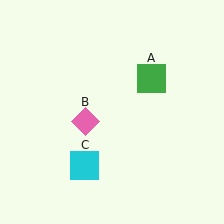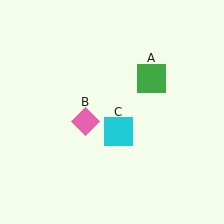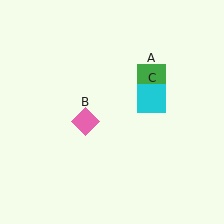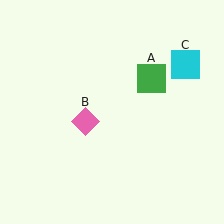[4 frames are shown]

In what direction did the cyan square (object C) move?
The cyan square (object C) moved up and to the right.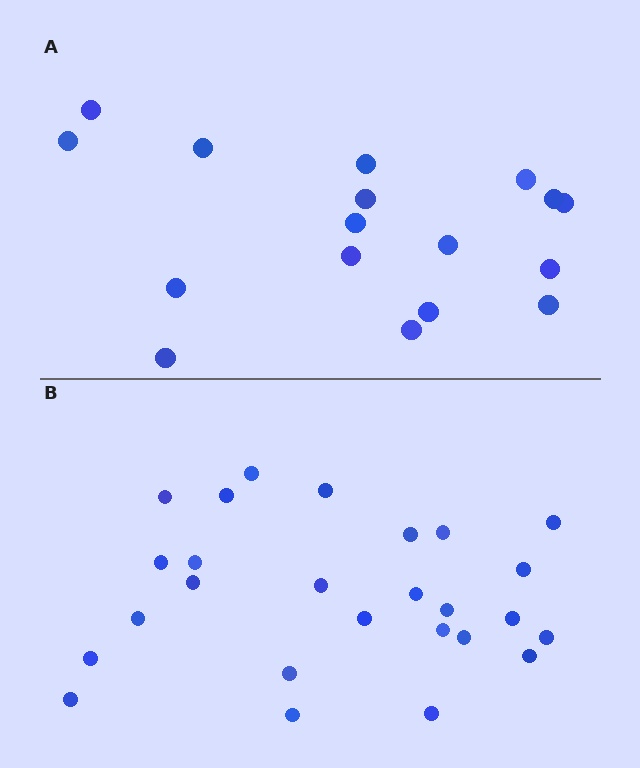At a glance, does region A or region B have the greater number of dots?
Region B (the bottom region) has more dots.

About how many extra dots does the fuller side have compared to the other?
Region B has roughly 8 or so more dots than region A.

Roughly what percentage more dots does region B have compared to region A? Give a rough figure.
About 55% more.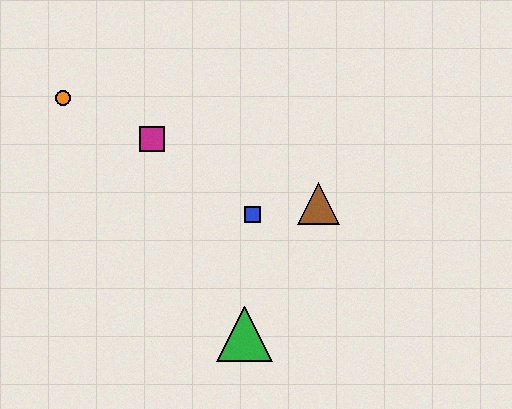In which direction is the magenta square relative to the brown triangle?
The magenta square is to the left of the brown triangle.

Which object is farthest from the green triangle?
The orange circle is farthest from the green triangle.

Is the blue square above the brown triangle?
No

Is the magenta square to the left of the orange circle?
No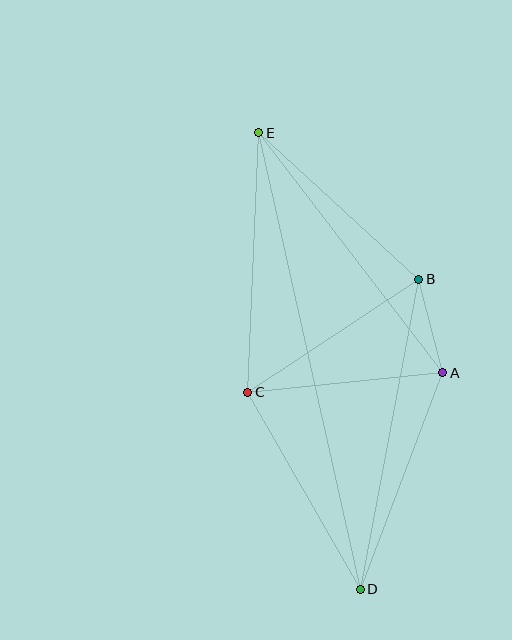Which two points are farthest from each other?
Points D and E are farthest from each other.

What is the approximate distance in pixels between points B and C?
The distance between B and C is approximately 205 pixels.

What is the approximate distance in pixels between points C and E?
The distance between C and E is approximately 260 pixels.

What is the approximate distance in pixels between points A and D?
The distance between A and D is approximately 231 pixels.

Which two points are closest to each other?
Points A and B are closest to each other.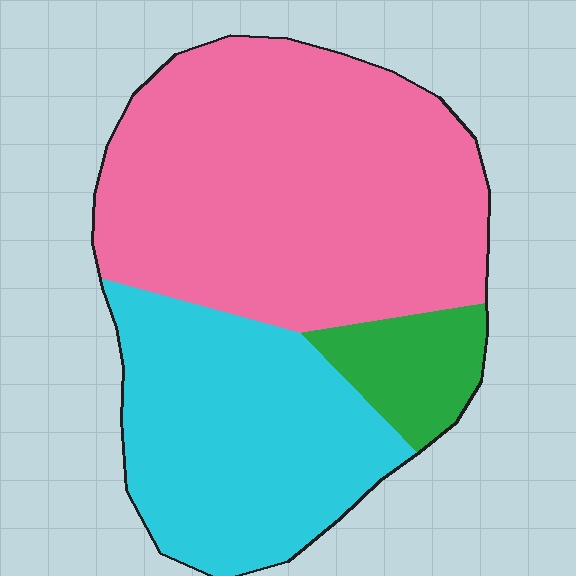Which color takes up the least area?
Green, at roughly 10%.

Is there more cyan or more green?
Cyan.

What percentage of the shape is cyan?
Cyan takes up about one third (1/3) of the shape.